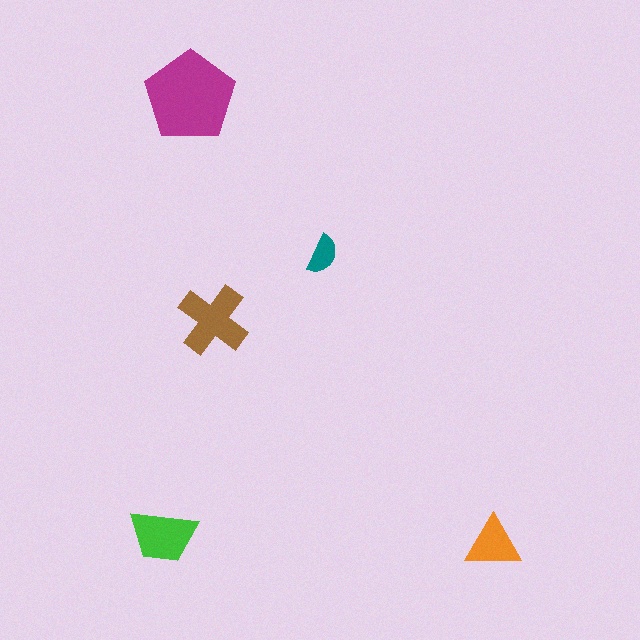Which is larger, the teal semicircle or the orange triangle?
The orange triangle.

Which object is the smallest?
The teal semicircle.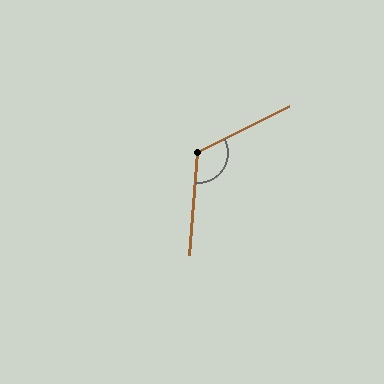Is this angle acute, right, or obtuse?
It is obtuse.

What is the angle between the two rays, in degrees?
Approximately 121 degrees.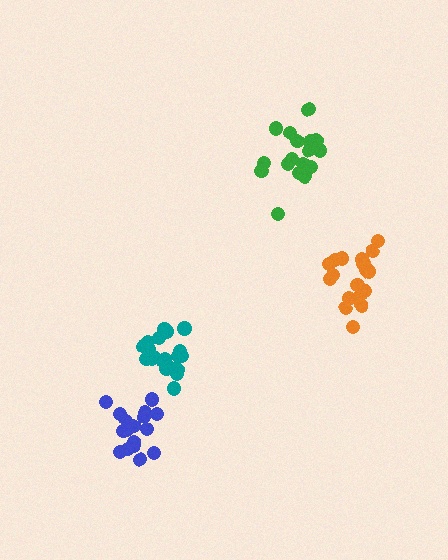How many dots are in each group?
Group 1: 17 dots, Group 2: 20 dots, Group 3: 19 dots, Group 4: 17 dots (73 total).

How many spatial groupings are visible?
There are 4 spatial groupings.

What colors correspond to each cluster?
The clusters are colored: blue, teal, orange, green.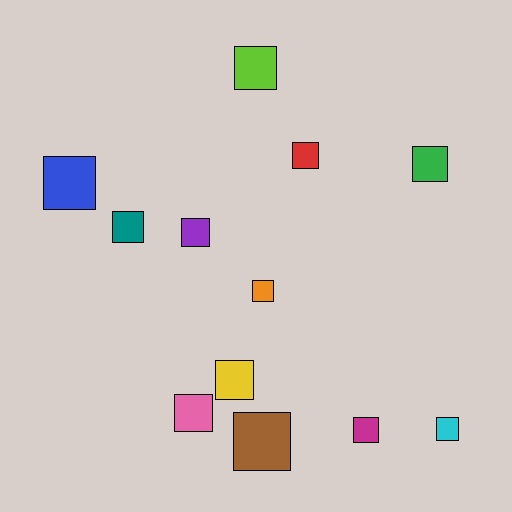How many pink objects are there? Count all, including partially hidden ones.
There is 1 pink object.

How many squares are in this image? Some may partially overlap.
There are 12 squares.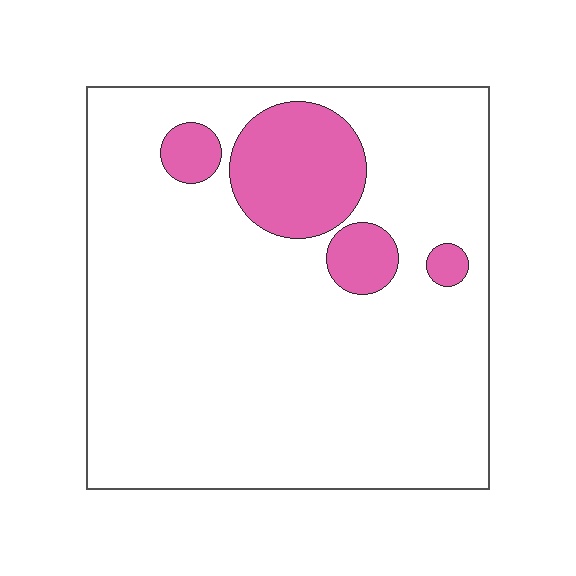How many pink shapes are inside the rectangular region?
4.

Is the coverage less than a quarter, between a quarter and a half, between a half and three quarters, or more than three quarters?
Less than a quarter.